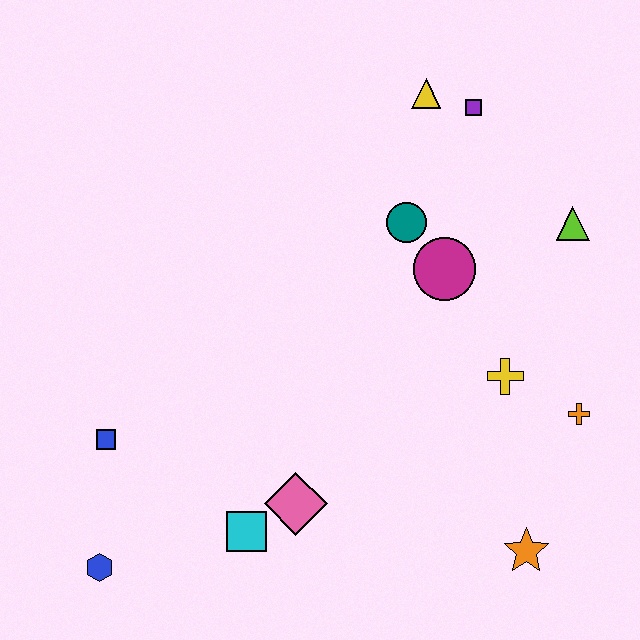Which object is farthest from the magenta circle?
The blue hexagon is farthest from the magenta circle.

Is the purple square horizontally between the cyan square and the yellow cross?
Yes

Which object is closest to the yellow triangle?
The purple square is closest to the yellow triangle.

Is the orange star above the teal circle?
No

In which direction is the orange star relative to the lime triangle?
The orange star is below the lime triangle.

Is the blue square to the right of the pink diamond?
No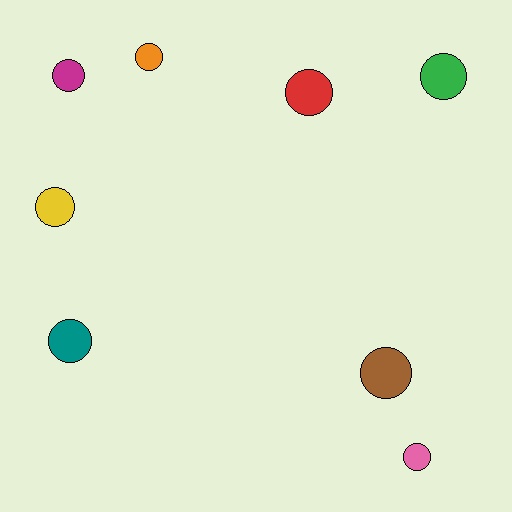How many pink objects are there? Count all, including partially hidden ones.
There is 1 pink object.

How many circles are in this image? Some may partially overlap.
There are 8 circles.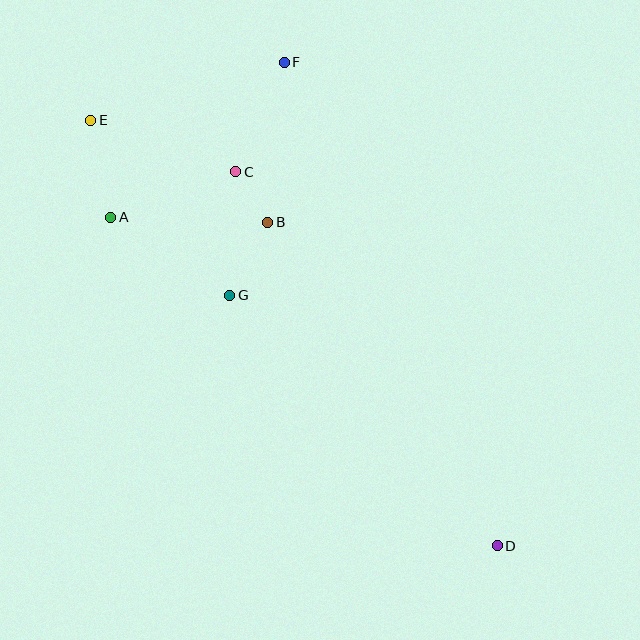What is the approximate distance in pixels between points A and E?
The distance between A and E is approximately 99 pixels.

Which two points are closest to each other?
Points B and C are closest to each other.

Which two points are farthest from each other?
Points D and E are farthest from each other.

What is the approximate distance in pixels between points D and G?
The distance between D and G is approximately 367 pixels.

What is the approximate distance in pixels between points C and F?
The distance between C and F is approximately 120 pixels.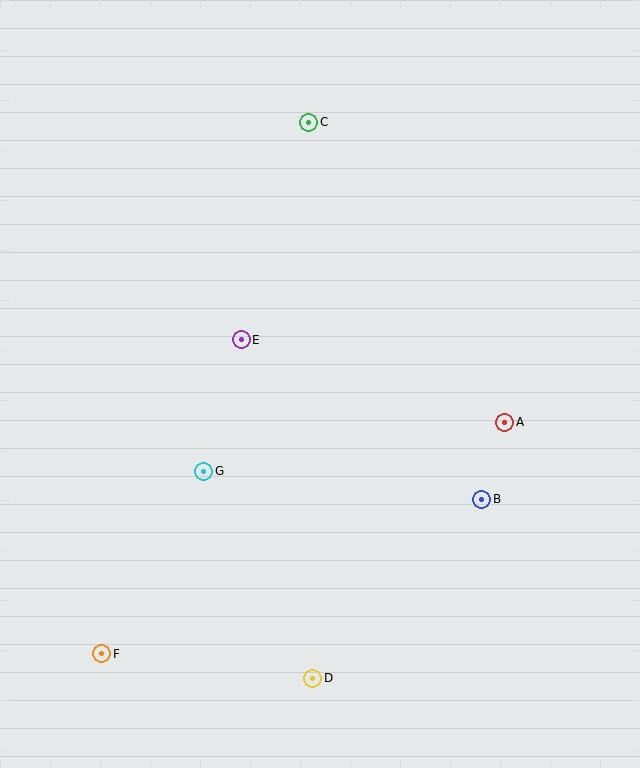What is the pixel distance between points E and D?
The distance between E and D is 346 pixels.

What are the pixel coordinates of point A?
Point A is at (505, 422).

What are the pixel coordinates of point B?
Point B is at (482, 499).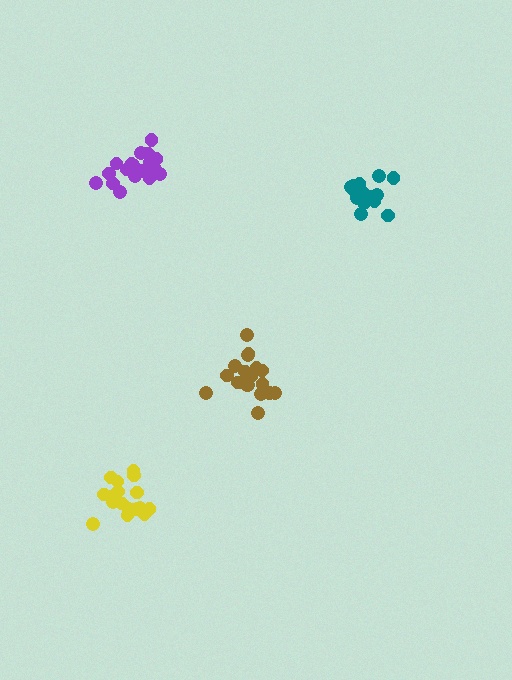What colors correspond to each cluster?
The clusters are colored: yellow, teal, purple, brown.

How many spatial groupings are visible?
There are 4 spatial groupings.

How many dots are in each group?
Group 1: 19 dots, Group 2: 17 dots, Group 3: 20 dots, Group 4: 20 dots (76 total).